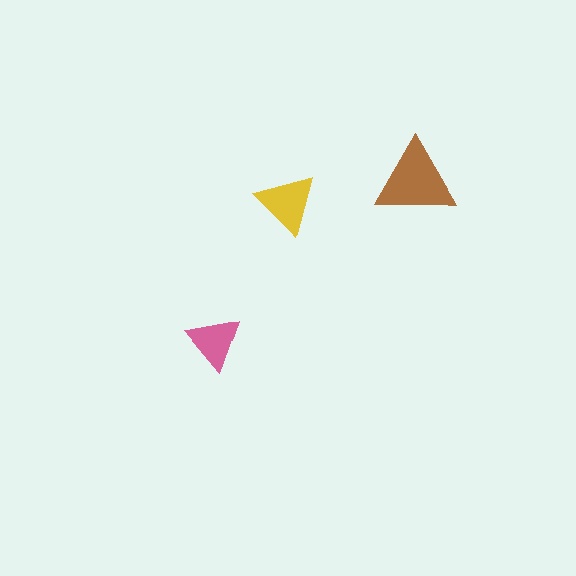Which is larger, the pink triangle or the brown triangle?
The brown one.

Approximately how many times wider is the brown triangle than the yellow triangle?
About 1.5 times wider.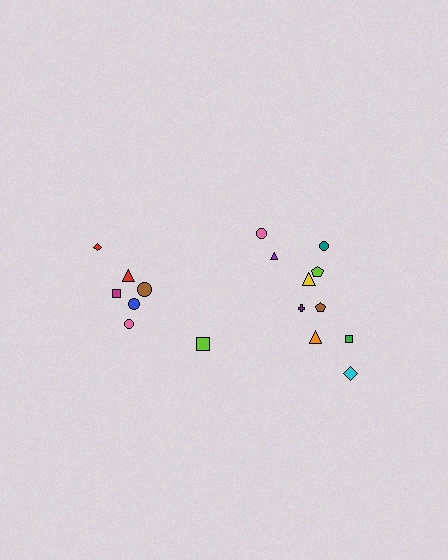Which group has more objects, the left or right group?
The right group.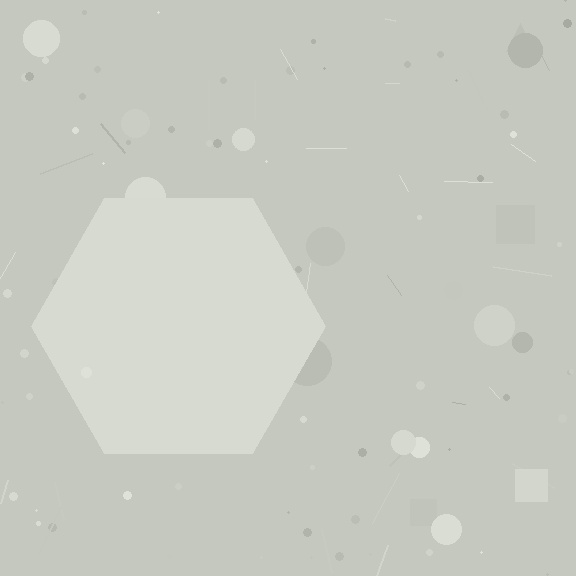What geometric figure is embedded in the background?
A hexagon is embedded in the background.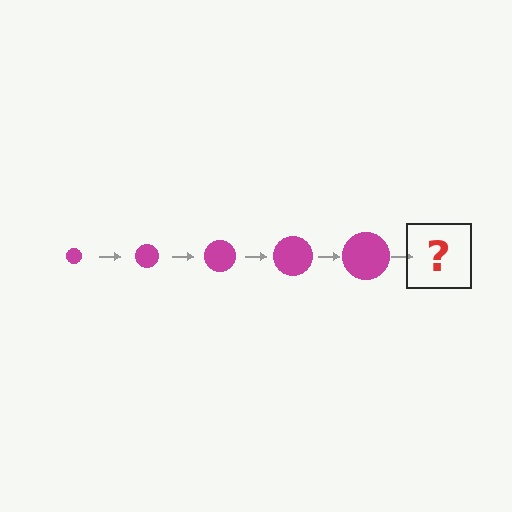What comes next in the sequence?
The next element should be a magenta circle, larger than the previous one.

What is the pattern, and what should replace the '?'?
The pattern is that the circle gets progressively larger each step. The '?' should be a magenta circle, larger than the previous one.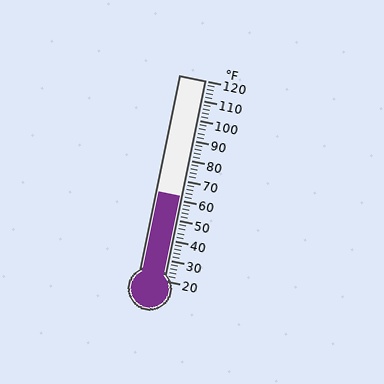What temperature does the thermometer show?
The thermometer shows approximately 62°F.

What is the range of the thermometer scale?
The thermometer scale ranges from 20°F to 120°F.